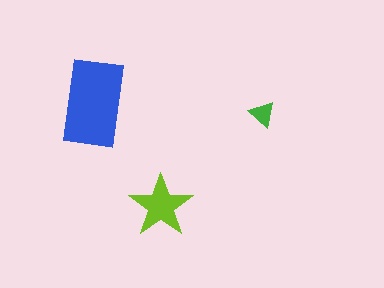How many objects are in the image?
There are 3 objects in the image.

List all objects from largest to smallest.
The blue rectangle, the lime star, the green triangle.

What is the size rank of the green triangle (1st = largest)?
3rd.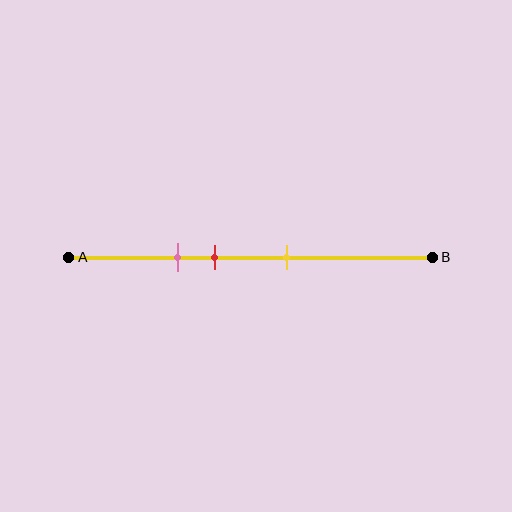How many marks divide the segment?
There are 3 marks dividing the segment.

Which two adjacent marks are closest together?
The pink and red marks are the closest adjacent pair.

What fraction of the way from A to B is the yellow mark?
The yellow mark is approximately 60% (0.6) of the way from A to B.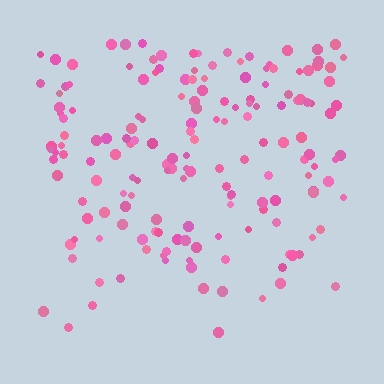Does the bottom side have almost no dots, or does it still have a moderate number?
Still a moderate number, just noticeably fewer than the top.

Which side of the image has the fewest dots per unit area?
The bottom.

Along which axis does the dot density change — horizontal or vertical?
Vertical.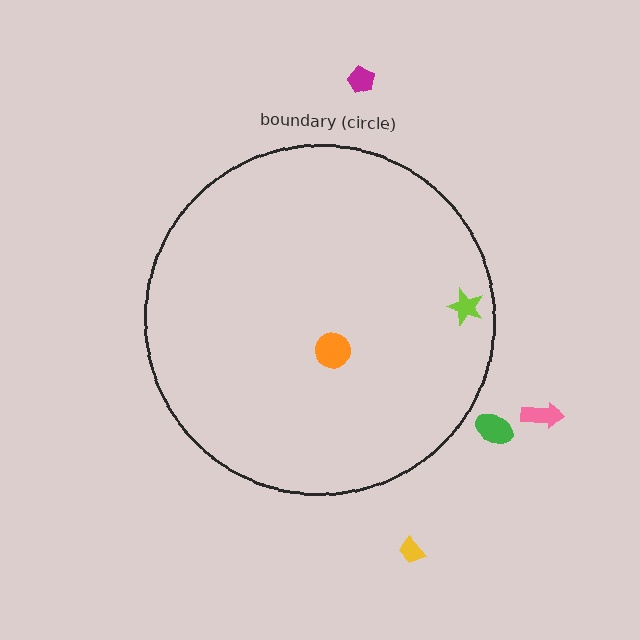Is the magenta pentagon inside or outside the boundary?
Outside.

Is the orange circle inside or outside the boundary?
Inside.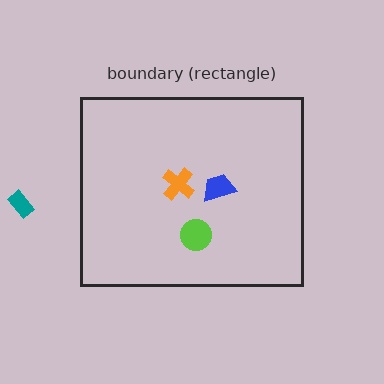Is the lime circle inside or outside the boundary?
Inside.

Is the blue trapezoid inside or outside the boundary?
Inside.